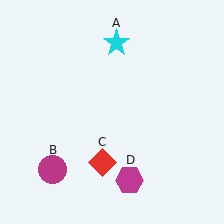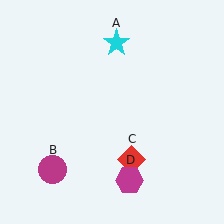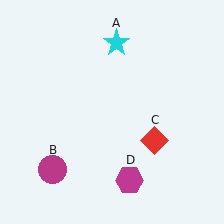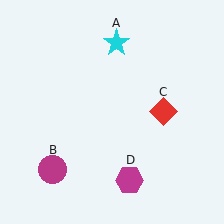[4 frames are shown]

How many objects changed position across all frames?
1 object changed position: red diamond (object C).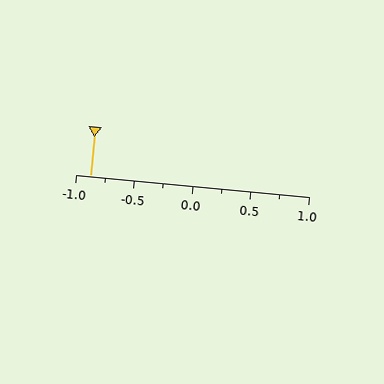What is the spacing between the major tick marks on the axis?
The major ticks are spaced 0.5 apart.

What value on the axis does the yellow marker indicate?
The marker indicates approximately -0.88.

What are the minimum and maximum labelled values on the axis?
The axis runs from -1.0 to 1.0.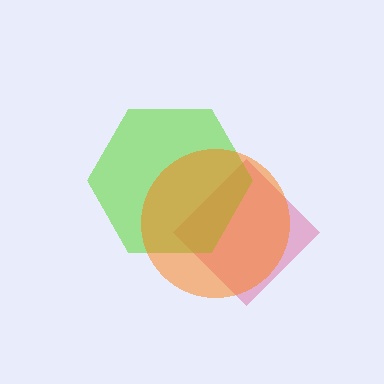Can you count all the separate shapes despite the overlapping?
Yes, there are 3 separate shapes.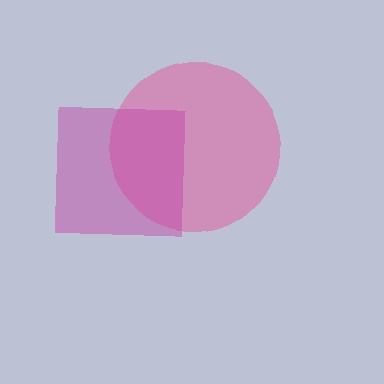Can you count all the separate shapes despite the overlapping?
Yes, there are 2 separate shapes.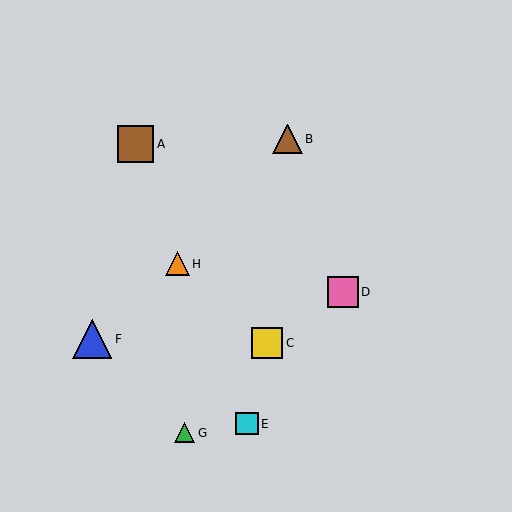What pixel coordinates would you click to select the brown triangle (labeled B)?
Click at (287, 139) to select the brown triangle B.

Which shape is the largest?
The blue triangle (labeled F) is the largest.